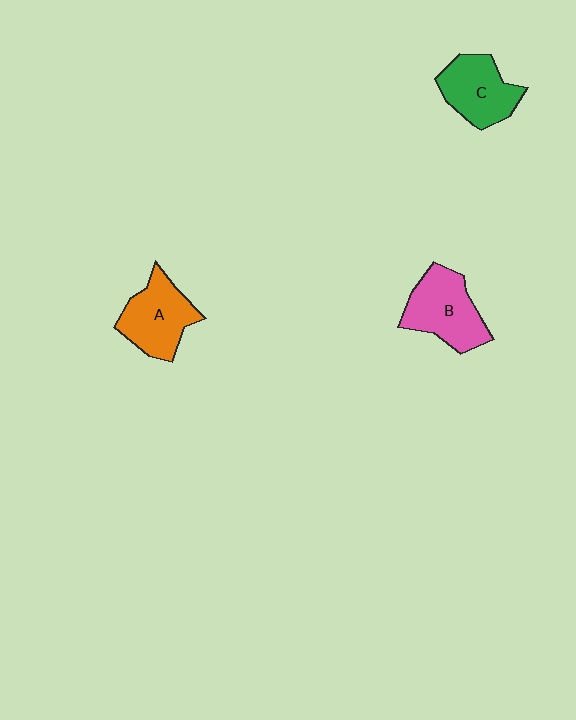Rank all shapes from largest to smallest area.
From largest to smallest: B (pink), A (orange), C (green).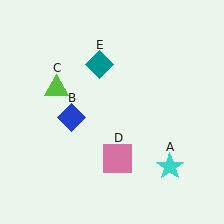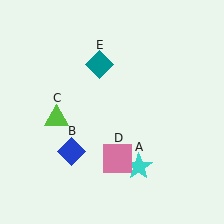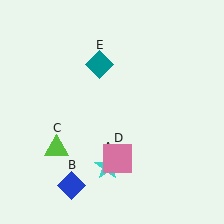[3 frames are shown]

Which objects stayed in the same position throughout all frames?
Pink square (object D) and teal diamond (object E) remained stationary.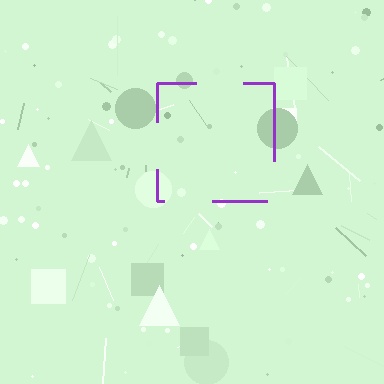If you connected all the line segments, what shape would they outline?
They would outline a square.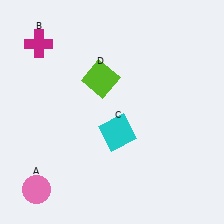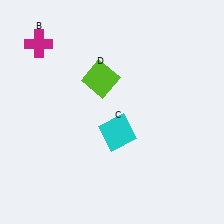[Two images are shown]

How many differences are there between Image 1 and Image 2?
There is 1 difference between the two images.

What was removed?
The pink circle (A) was removed in Image 2.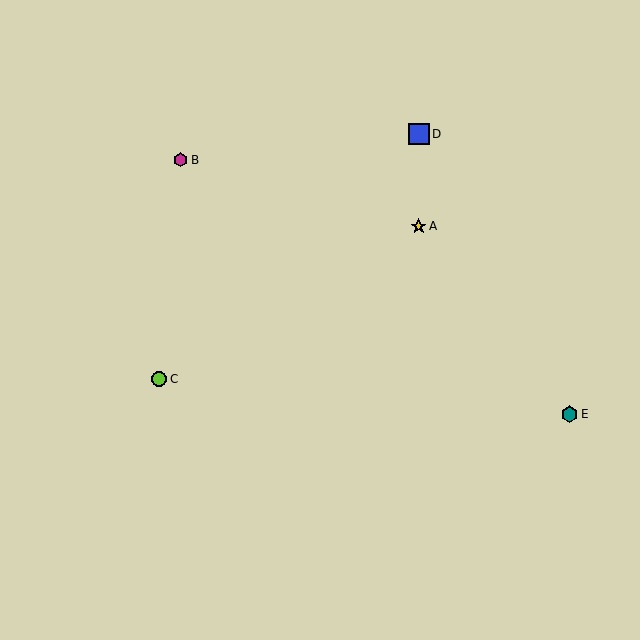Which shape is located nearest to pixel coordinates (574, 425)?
The teal hexagon (labeled E) at (569, 414) is nearest to that location.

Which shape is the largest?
The blue square (labeled D) is the largest.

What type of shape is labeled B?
Shape B is a magenta hexagon.